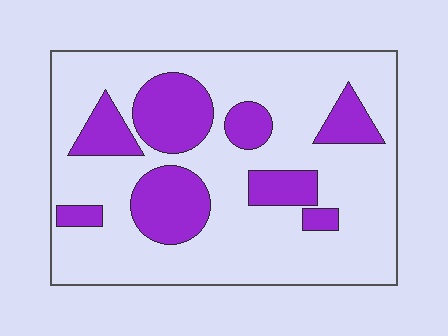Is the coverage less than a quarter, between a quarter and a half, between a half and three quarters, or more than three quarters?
Between a quarter and a half.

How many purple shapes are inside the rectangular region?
8.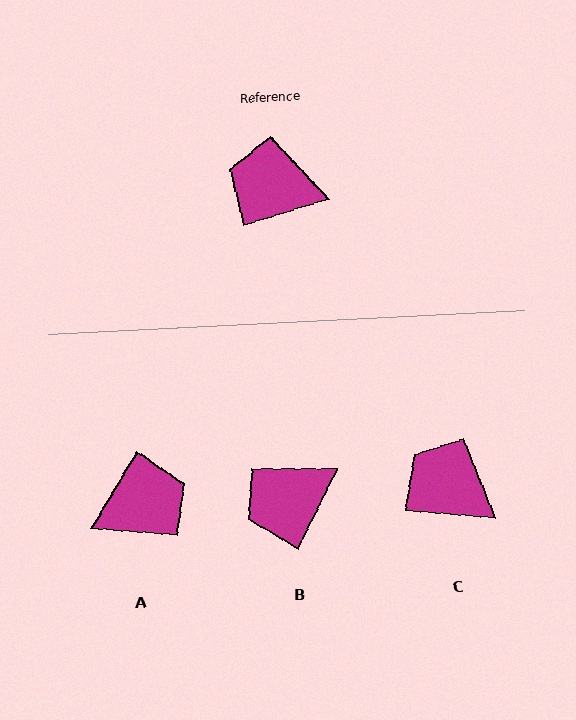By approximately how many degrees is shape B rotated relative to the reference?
Approximately 46 degrees counter-clockwise.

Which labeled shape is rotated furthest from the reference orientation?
A, about 138 degrees away.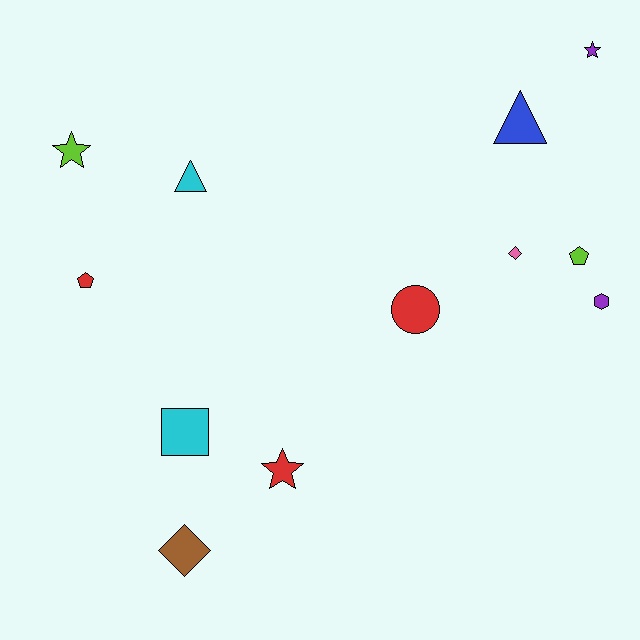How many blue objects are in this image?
There is 1 blue object.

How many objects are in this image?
There are 12 objects.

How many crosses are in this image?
There are no crosses.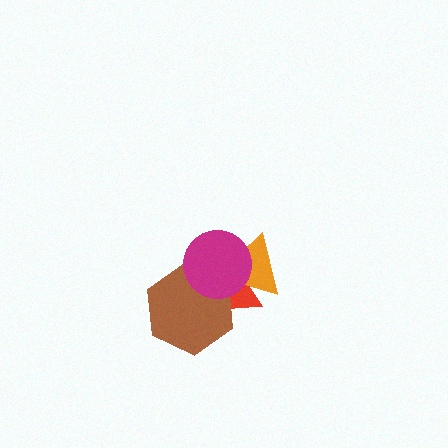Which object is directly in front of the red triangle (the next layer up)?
The orange triangle is directly in front of the red triangle.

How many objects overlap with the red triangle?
3 objects overlap with the red triangle.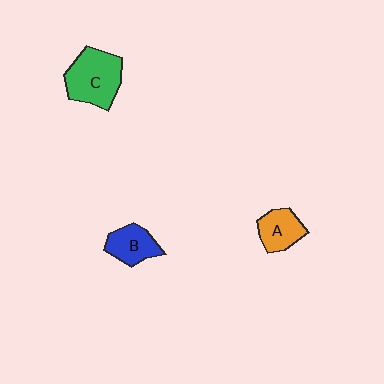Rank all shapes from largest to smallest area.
From largest to smallest: C (green), B (blue), A (orange).